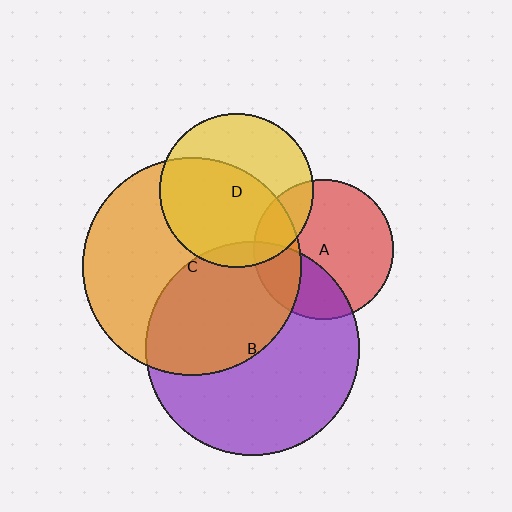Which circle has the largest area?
Circle C (orange).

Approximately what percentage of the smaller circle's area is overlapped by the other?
Approximately 10%.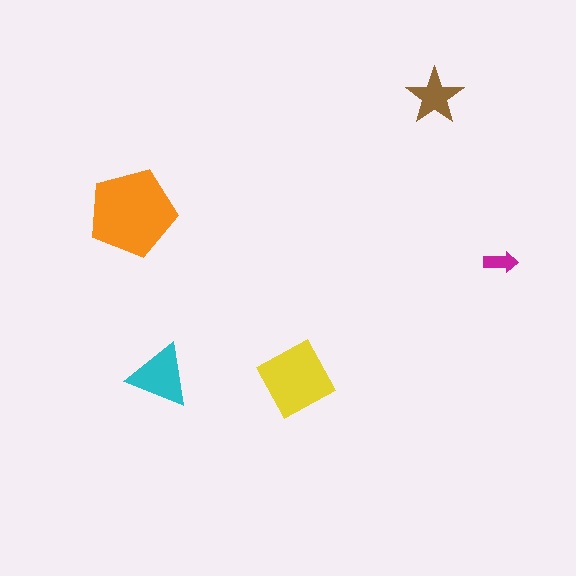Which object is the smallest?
The magenta arrow.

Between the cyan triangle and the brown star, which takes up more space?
The cyan triangle.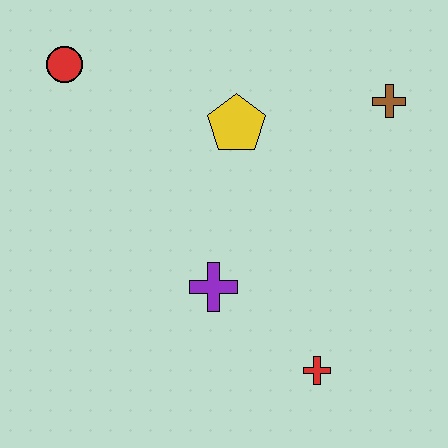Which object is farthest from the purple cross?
The red circle is farthest from the purple cross.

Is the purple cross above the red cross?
Yes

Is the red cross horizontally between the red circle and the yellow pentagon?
No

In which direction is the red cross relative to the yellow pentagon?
The red cross is below the yellow pentagon.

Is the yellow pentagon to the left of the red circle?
No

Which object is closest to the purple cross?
The red cross is closest to the purple cross.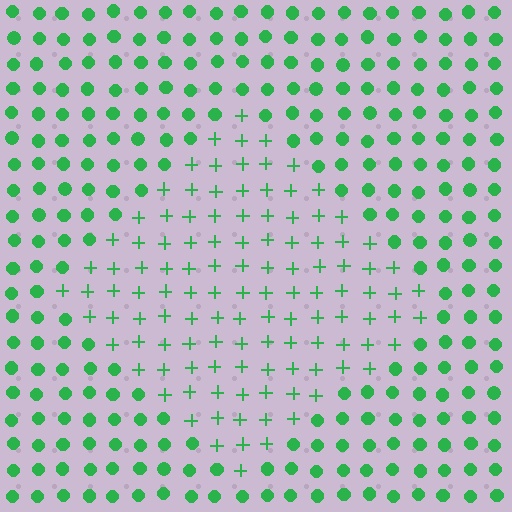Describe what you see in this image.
The image is filled with small green elements arranged in a uniform grid. A diamond-shaped region contains plus signs, while the surrounding area contains circles. The boundary is defined purely by the change in element shape.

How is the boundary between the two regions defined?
The boundary is defined by a change in element shape: plus signs inside vs. circles outside. All elements share the same color and spacing.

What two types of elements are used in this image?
The image uses plus signs inside the diamond region and circles outside it.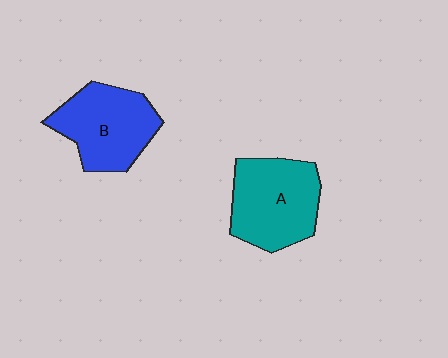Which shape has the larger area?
Shape A (teal).